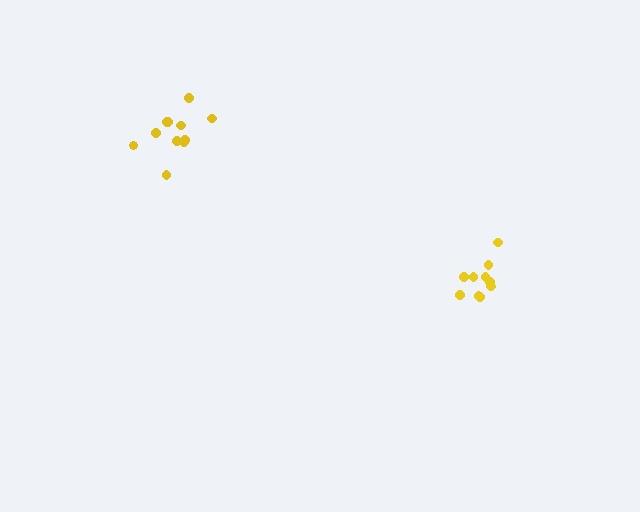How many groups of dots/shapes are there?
There are 2 groups.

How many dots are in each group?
Group 1: 10 dots, Group 2: 11 dots (21 total).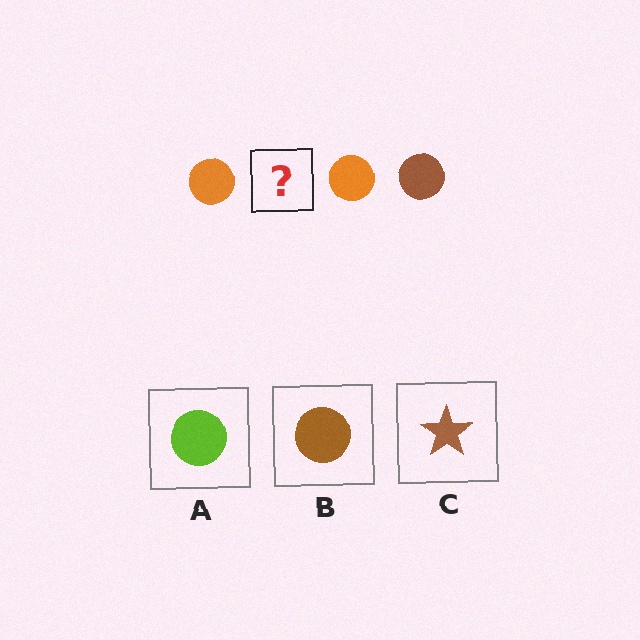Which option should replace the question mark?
Option B.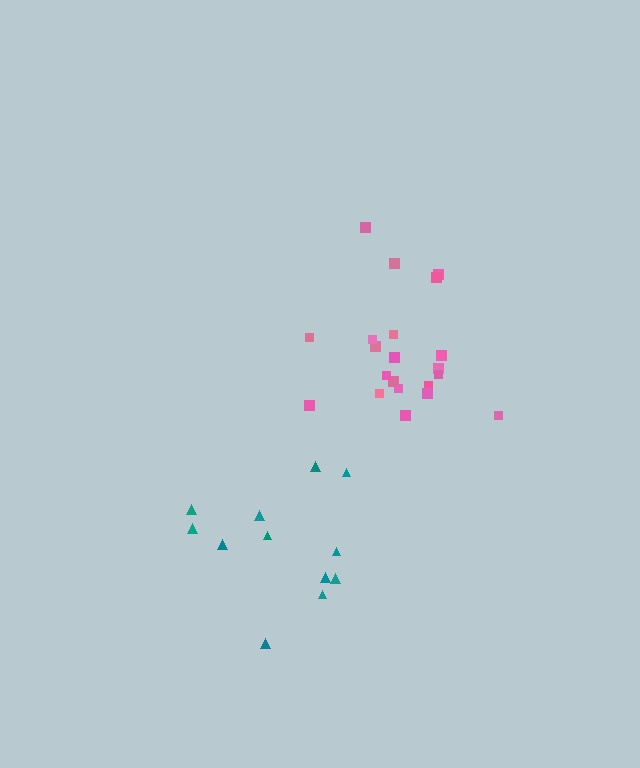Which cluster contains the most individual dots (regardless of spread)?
Pink (21).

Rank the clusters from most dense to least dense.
pink, teal.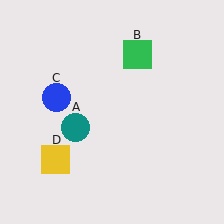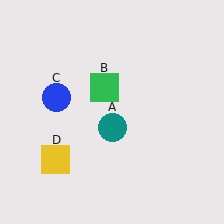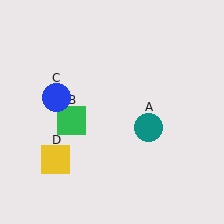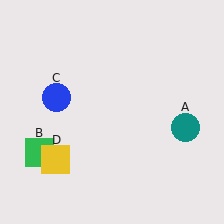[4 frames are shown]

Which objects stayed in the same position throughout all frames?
Blue circle (object C) and yellow square (object D) remained stationary.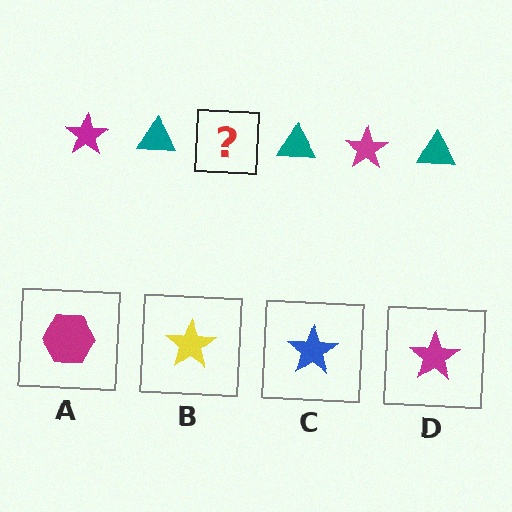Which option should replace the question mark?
Option D.